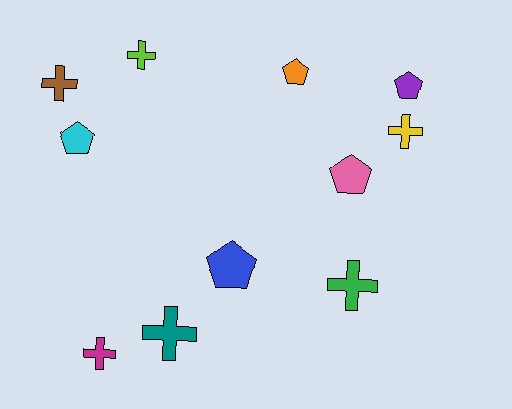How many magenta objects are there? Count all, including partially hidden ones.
There is 1 magenta object.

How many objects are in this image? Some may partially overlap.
There are 11 objects.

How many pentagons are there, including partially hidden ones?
There are 5 pentagons.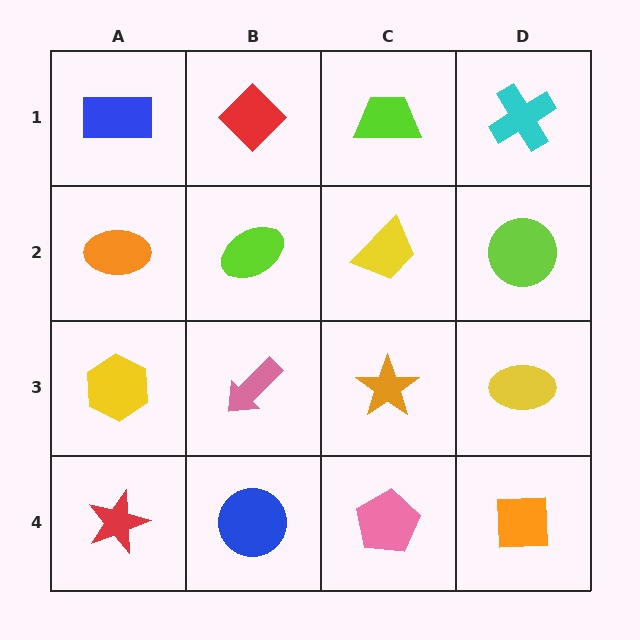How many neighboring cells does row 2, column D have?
3.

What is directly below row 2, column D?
A yellow ellipse.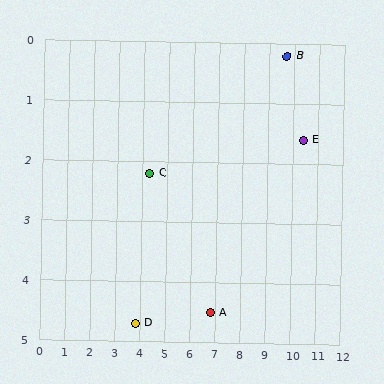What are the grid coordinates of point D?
Point D is at approximately (3.8, 4.7).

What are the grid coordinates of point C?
Point C is at approximately (4.3, 2.2).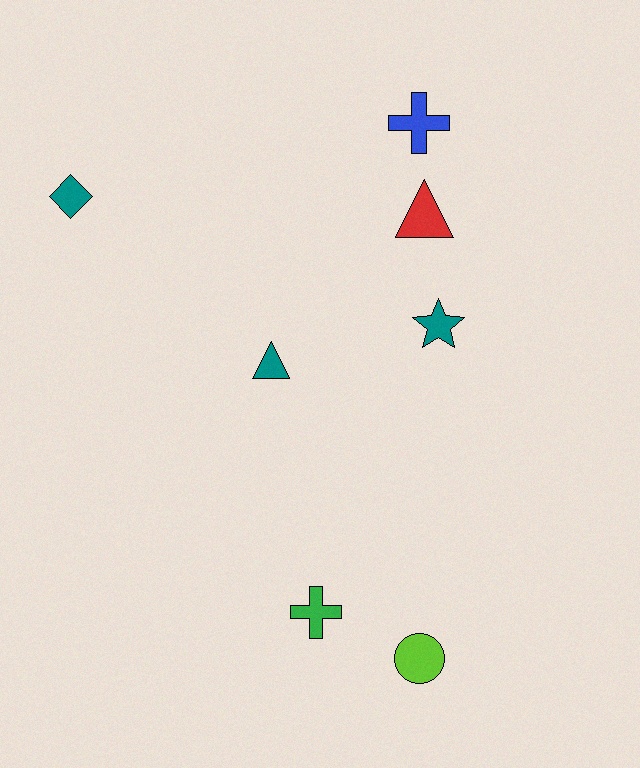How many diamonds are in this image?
There is 1 diamond.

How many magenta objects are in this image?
There are no magenta objects.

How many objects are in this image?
There are 7 objects.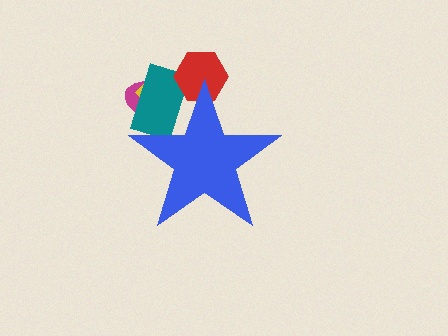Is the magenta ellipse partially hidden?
Yes, the magenta ellipse is partially hidden behind the blue star.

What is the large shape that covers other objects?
A blue star.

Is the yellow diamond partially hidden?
Yes, the yellow diamond is partially hidden behind the blue star.